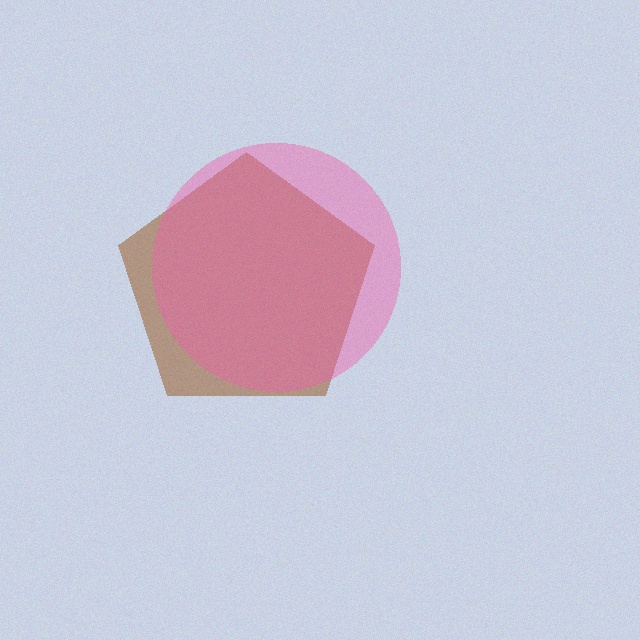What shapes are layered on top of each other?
The layered shapes are: a brown pentagon, a pink circle.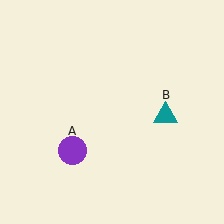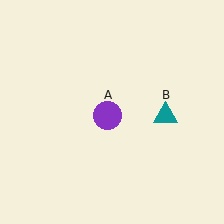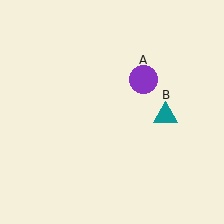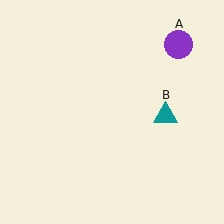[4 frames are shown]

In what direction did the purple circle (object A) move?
The purple circle (object A) moved up and to the right.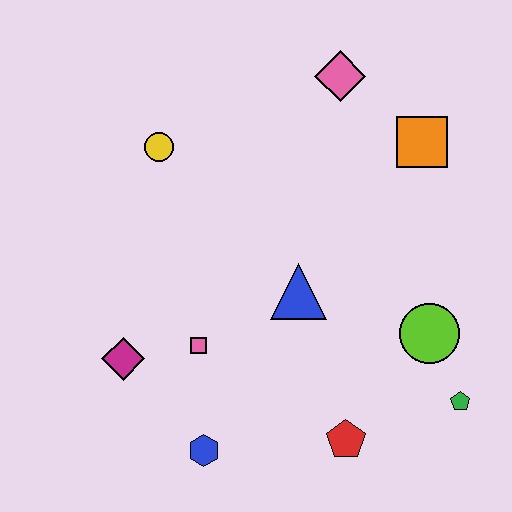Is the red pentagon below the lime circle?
Yes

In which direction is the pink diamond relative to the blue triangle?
The pink diamond is above the blue triangle.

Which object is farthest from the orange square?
The blue hexagon is farthest from the orange square.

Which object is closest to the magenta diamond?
The pink square is closest to the magenta diamond.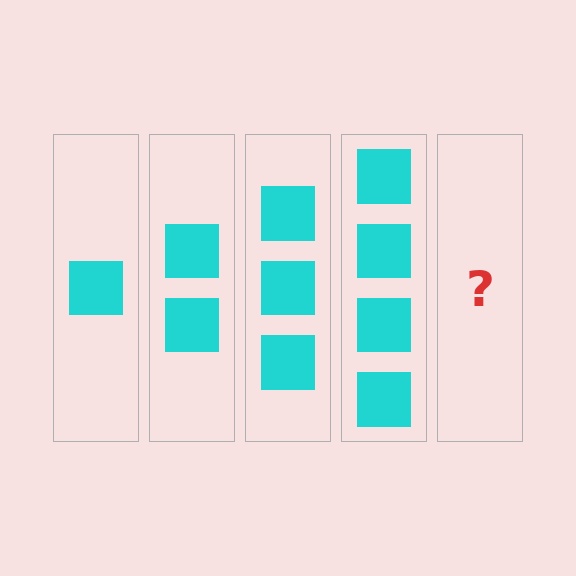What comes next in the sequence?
The next element should be 5 squares.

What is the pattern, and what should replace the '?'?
The pattern is that each step adds one more square. The '?' should be 5 squares.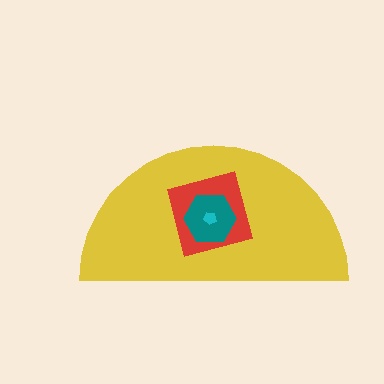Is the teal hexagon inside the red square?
Yes.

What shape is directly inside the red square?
The teal hexagon.